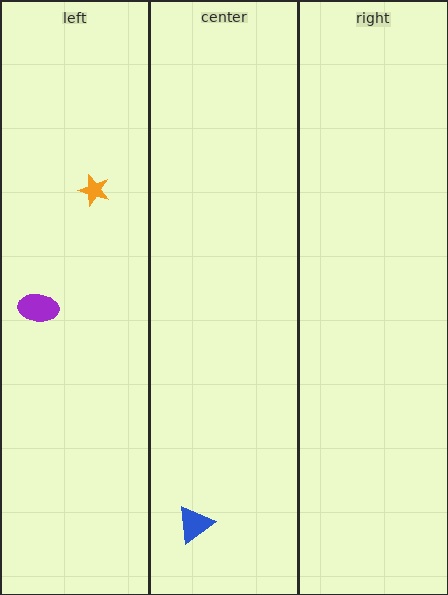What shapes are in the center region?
The blue triangle.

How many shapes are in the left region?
2.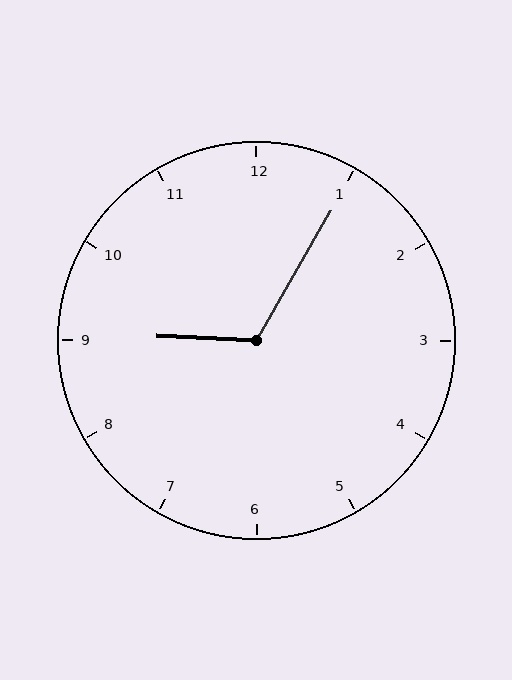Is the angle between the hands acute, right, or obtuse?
It is obtuse.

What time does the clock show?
9:05.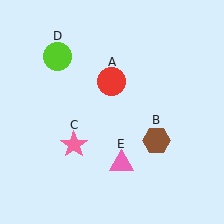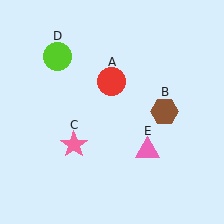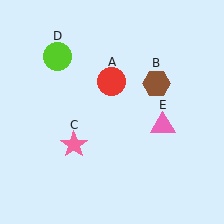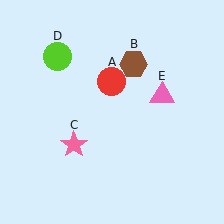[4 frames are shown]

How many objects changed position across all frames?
2 objects changed position: brown hexagon (object B), pink triangle (object E).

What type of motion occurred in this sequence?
The brown hexagon (object B), pink triangle (object E) rotated counterclockwise around the center of the scene.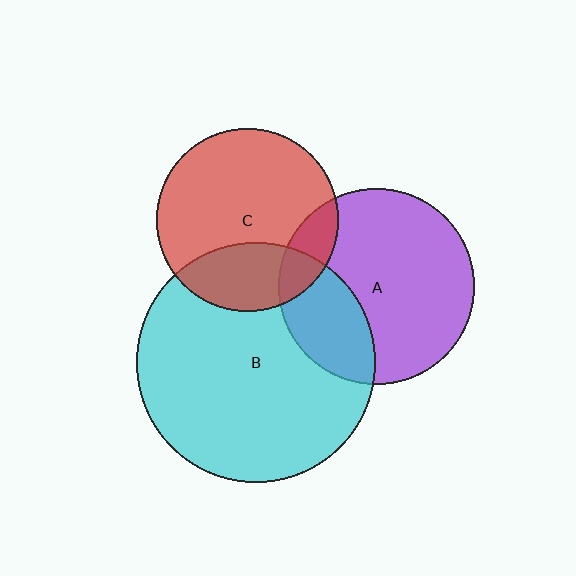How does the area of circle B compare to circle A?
Approximately 1.5 times.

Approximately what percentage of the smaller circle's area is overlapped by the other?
Approximately 15%.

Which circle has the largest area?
Circle B (cyan).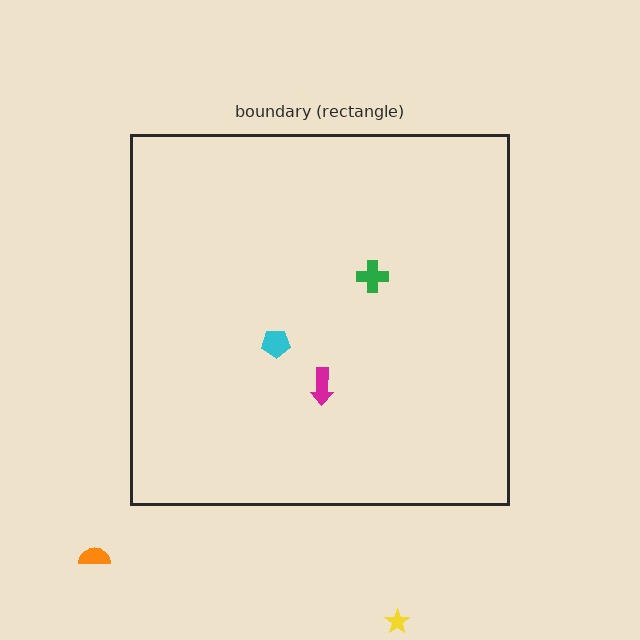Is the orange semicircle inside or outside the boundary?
Outside.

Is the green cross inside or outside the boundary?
Inside.